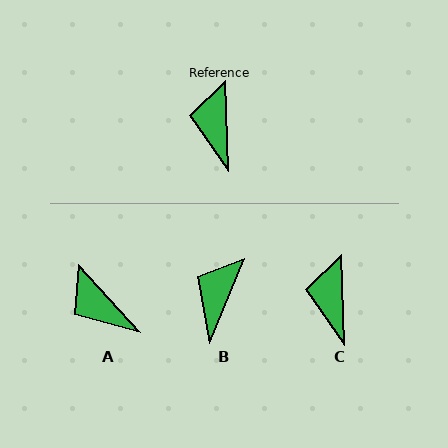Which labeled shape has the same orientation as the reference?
C.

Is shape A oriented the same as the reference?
No, it is off by about 41 degrees.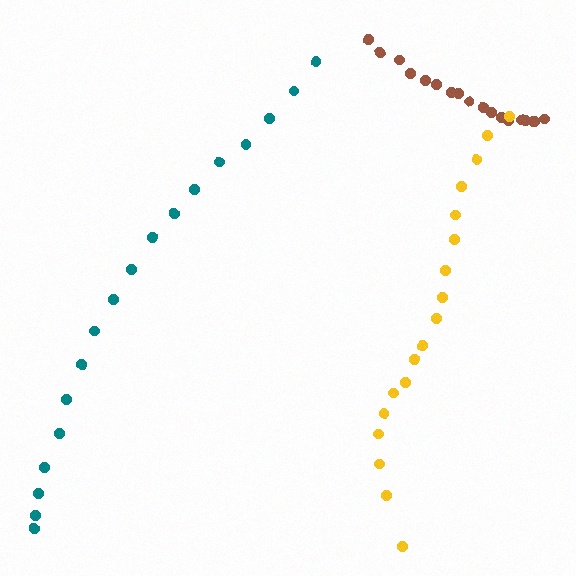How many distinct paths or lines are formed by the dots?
There are 3 distinct paths.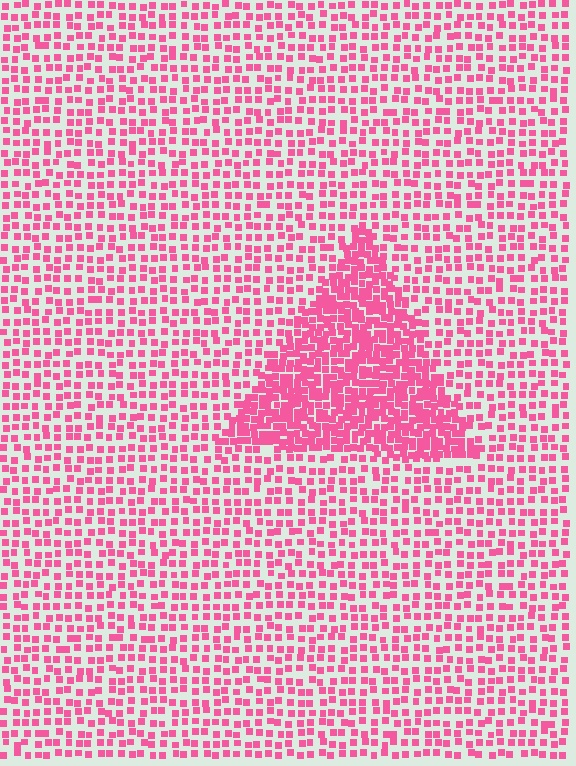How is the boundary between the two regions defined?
The boundary is defined by a change in element density (approximately 2.2x ratio). All elements are the same color, size, and shape.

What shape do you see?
I see a triangle.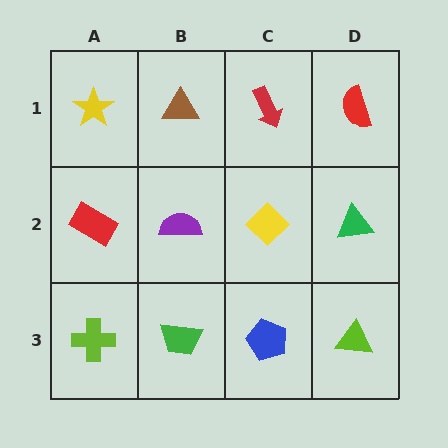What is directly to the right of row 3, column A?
A green trapezoid.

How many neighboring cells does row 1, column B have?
3.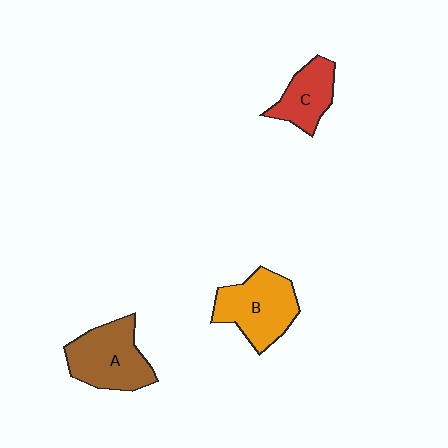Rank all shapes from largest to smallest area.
From largest to smallest: A (brown), B (orange), C (red).